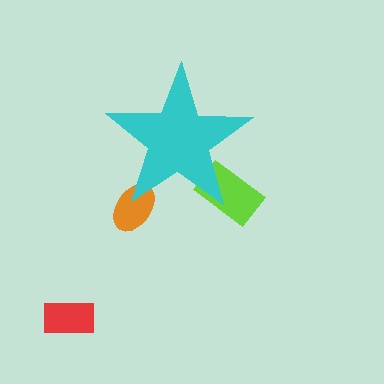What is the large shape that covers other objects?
A cyan star.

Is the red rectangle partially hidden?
No, the red rectangle is fully visible.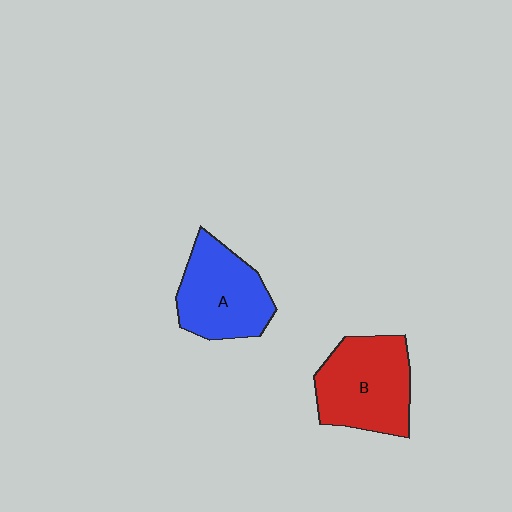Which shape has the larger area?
Shape B (red).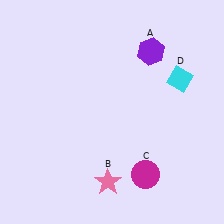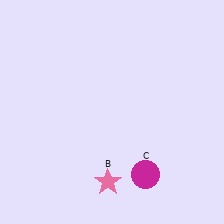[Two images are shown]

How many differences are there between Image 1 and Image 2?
There are 2 differences between the two images.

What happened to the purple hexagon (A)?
The purple hexagon (A) was removed in Image 2. It was in the top-right area of Image 1.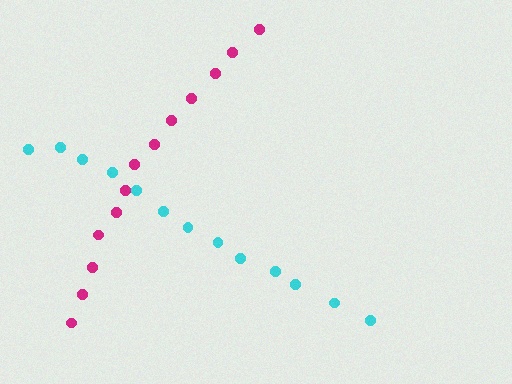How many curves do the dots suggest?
There are 2 distinct paths.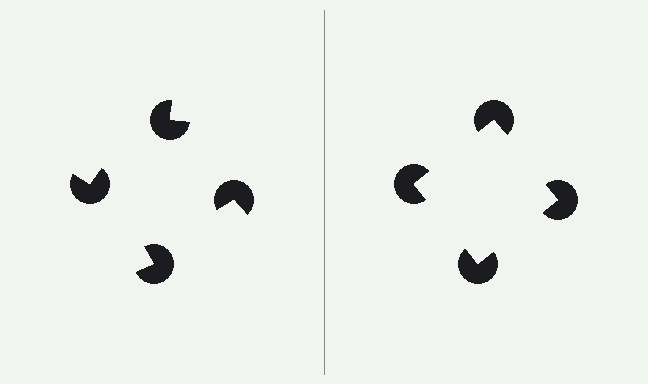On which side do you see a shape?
An illusory square appears on the right side. On the left side the wedge cuts are rotated, so no coherent shape forms.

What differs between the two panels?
The pac-man discs are positioned identically on both sides; only the wedge orientations differ. On the right they align to a square; on the left they are misaligned.